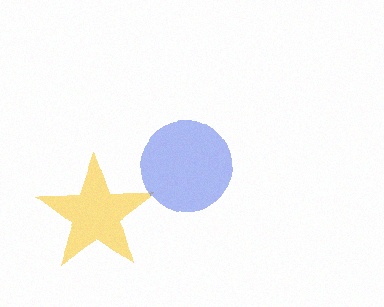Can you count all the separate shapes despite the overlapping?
Yes, there are 2 separate shapes.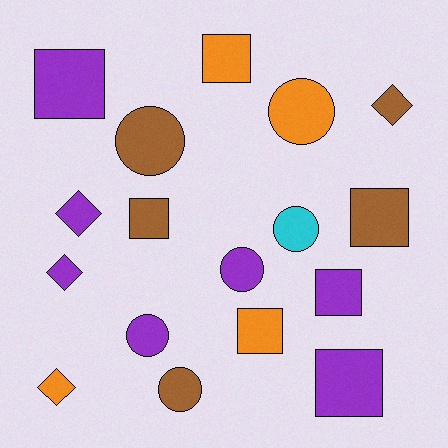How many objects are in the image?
There are 17 objects.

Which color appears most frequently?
Purple, with 7 objects.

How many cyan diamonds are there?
There are no cyan diamonds.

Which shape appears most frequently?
Square, with 7 objects.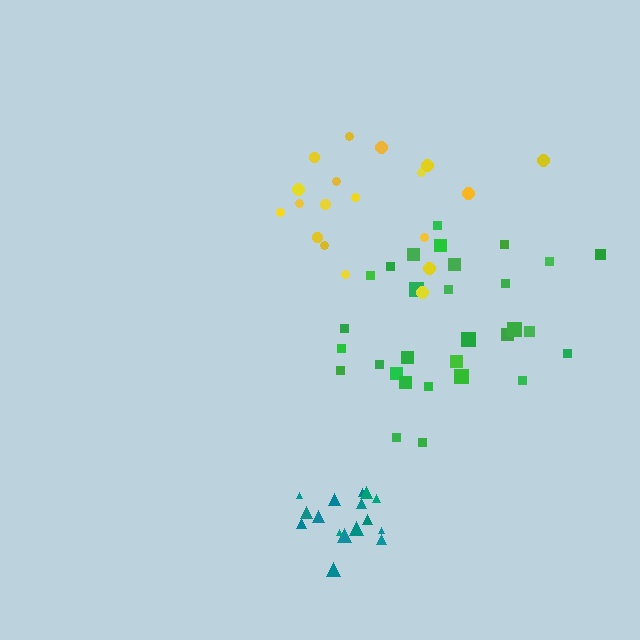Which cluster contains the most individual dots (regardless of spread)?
Green (32).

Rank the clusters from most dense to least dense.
teal, green, yellow.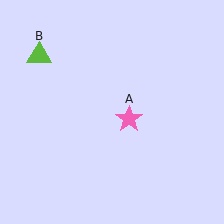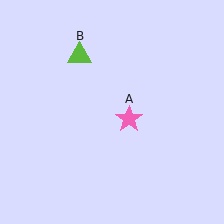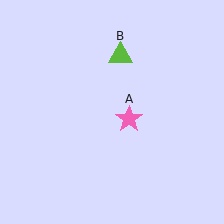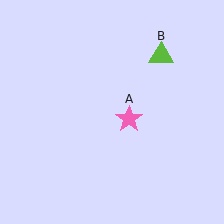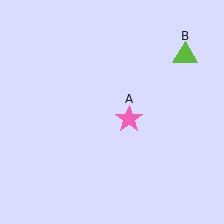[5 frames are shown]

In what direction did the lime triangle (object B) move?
The lime triangle (object B) moved right.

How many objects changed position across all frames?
1 object changed position: lime triangle (object B).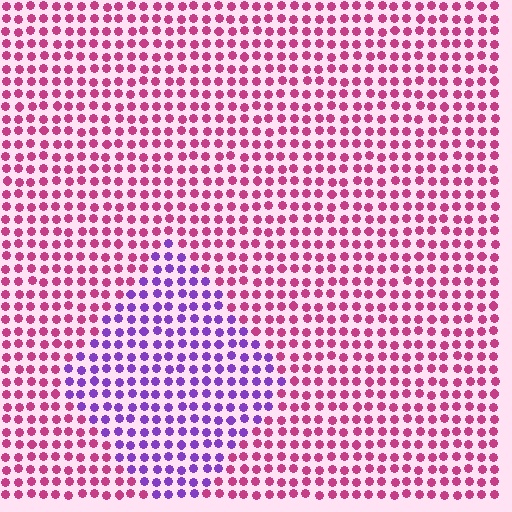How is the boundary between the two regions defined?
The boundary is defined purely by a slight shift in hue (about 56 degrees). Spacing, size, and orientation are identical on both sides.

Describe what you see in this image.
The image is filled with small magenta elements in a uniform arrangement. A diamond-shaped region is visible where the elements are tinted to a slightly different hue, forming a subtle color boundary.